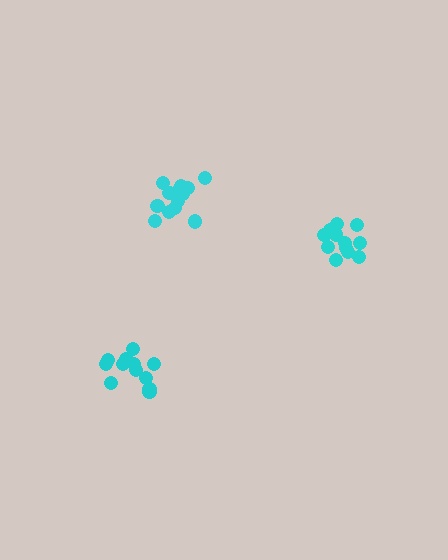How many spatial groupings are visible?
There are 3 spatial groupings.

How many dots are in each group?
Group 1: 13 dots, Group 2: 12 dots, Group 3: 12 dots (37 total).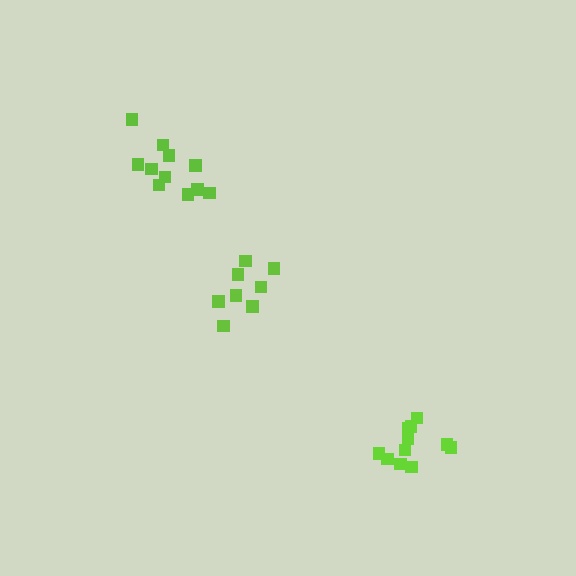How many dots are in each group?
Group 1: 11 dots, Group 2: 8 dots, Group 3: 11 dots (30 total).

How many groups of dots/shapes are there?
There are 3 groups.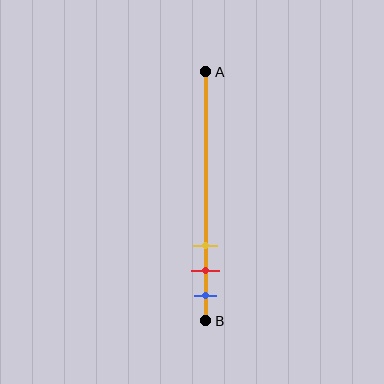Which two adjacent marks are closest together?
The red and blue marks are the closest adjacent pair.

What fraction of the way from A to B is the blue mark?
The blue mark is approximately 90% (0.9) of the way from A to B.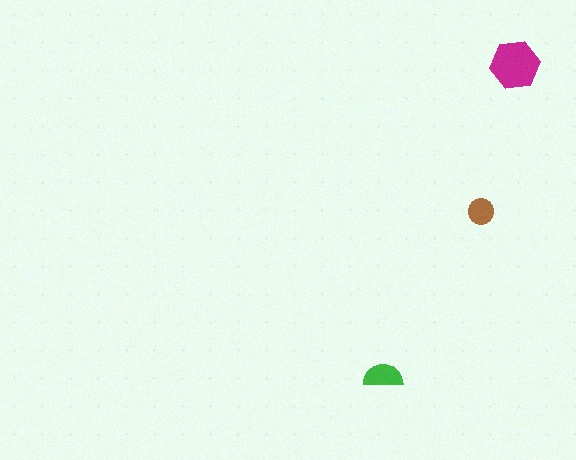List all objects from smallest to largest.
The brown circle, the green semicircle, the magenta hexagon.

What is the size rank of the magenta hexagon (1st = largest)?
1st.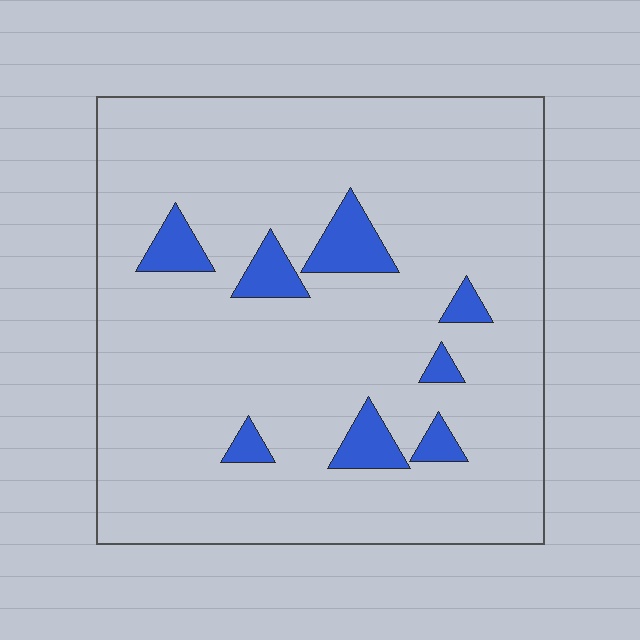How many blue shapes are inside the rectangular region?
8.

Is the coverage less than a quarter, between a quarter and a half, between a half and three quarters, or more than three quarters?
Less than a quarter.